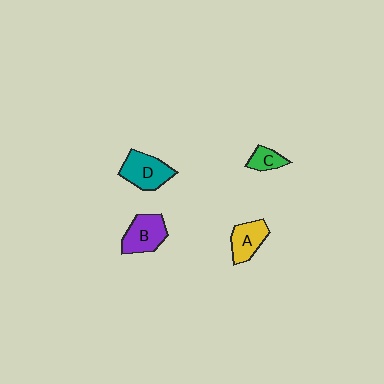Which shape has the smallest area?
Shape C (green).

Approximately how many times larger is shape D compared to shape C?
Approximately 2.0 times.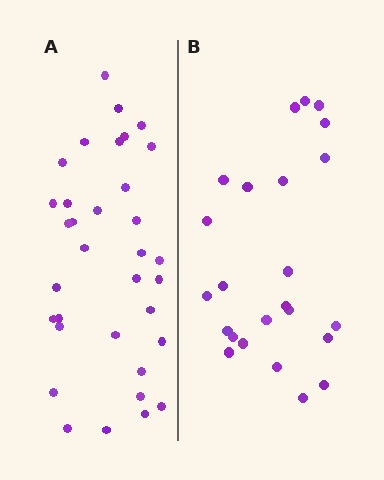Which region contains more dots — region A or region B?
Region A (the left region) has more dots.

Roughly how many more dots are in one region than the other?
Region A has roughly 10 or so more dots than region B.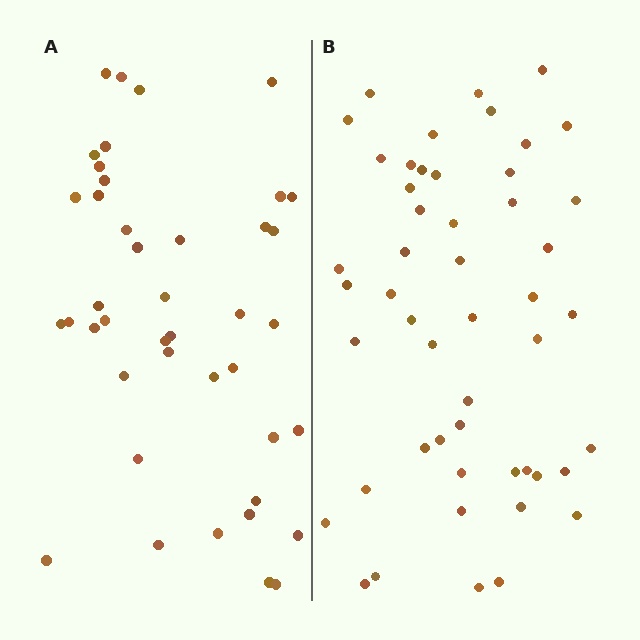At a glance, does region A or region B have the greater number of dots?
Region B (the right region) has more dots.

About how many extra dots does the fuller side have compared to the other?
Region B has roughly 8 or so more dots than region A.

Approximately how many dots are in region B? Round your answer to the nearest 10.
About 50 dots.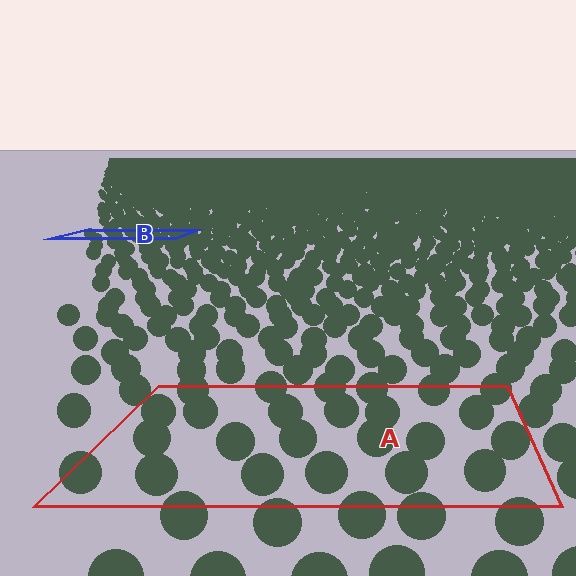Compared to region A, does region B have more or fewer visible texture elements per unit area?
Region B has more texture elements per unit area — they are packed more densely because it is farther away.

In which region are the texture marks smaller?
The texture marks are smaller in region B, because it is farther away.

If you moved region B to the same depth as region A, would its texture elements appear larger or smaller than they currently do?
They would appear larger. At a closer depth, the same texture elements are projected at a bigger on-screen size.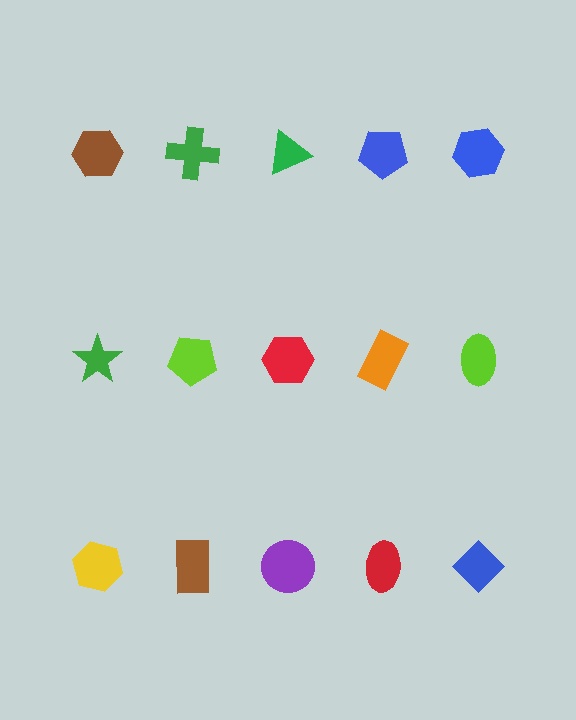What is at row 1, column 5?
A blue hexagon.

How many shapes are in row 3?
5 shapes.